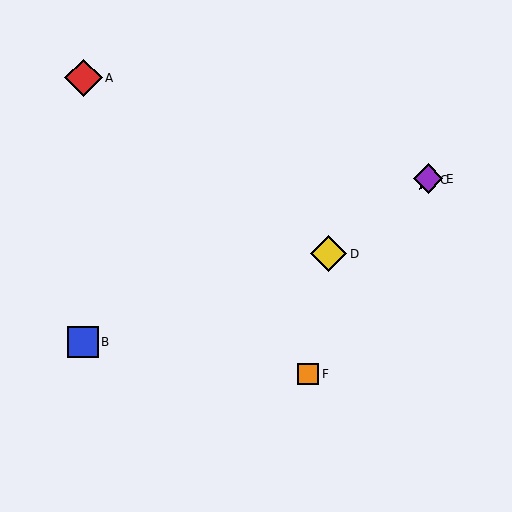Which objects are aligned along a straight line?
Objects C, D, E are aligned along a straight line.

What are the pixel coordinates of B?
Object B is at (83, 342).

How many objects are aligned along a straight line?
3 objects (C, D, E) are aligned along a straight line.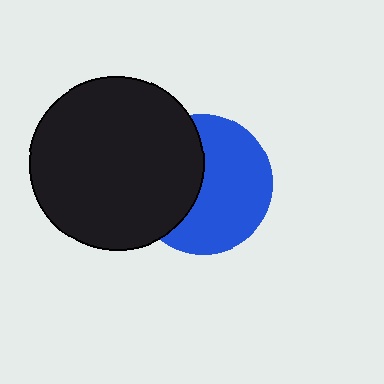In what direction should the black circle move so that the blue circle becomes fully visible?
The black circle should move left. That is the shortest direction to clear the overlap and leave the blue circle fully visible.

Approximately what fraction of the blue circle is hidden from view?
Roughly 41% of the blue circle is hidden behind the black circle.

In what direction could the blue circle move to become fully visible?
The blue circle could move right. That would shift it out from behind the black circle entirely.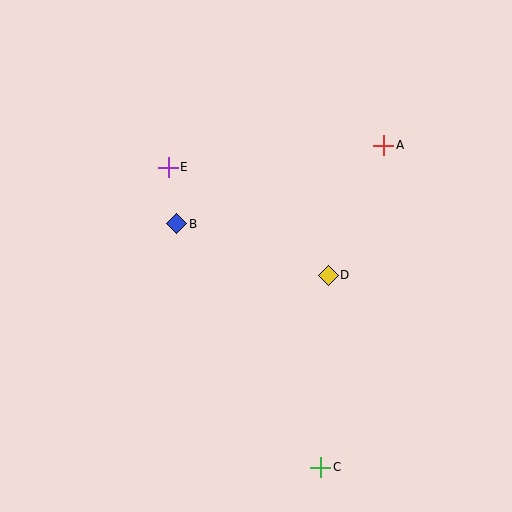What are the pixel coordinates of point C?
Point C is at (321, 467).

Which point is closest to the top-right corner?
Point A is closest to the top-right corner.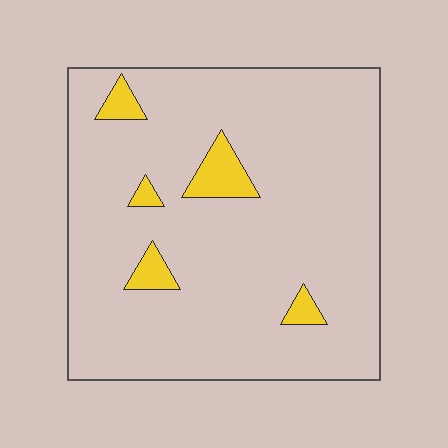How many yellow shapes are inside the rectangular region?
5.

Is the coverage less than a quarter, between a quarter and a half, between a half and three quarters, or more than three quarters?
Less than a quarter.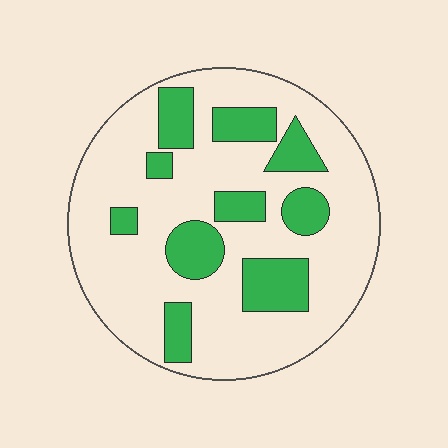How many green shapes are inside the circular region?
10.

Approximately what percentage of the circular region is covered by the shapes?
Approximately 25%.